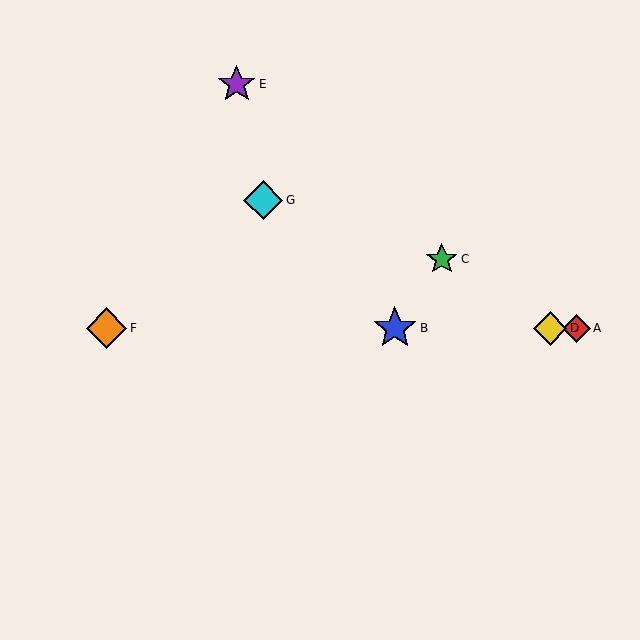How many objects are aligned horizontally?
4 objects (A, B, D, F) are aligned horizontally.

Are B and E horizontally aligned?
No, B is at y≈328 and E is at y≈84.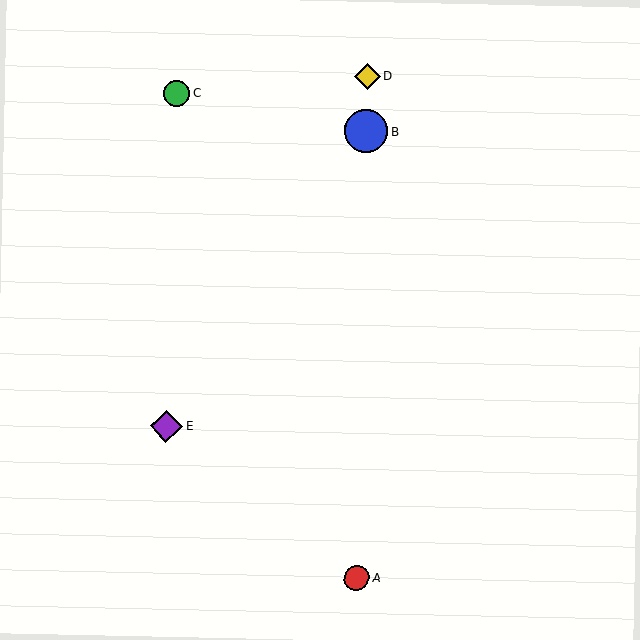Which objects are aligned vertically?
Objects A, B, D are aligned vertically.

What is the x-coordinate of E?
Object E is at x≈166.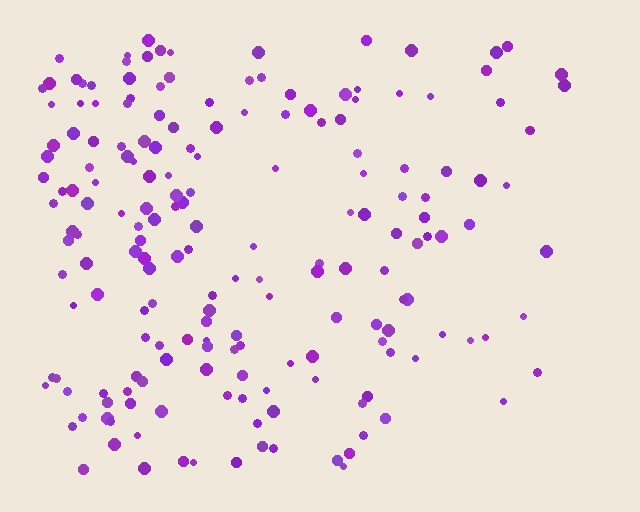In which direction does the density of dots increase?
From right to left, with the left side densest.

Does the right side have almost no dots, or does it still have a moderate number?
Still a moderate number, just noticeably fewer than the left.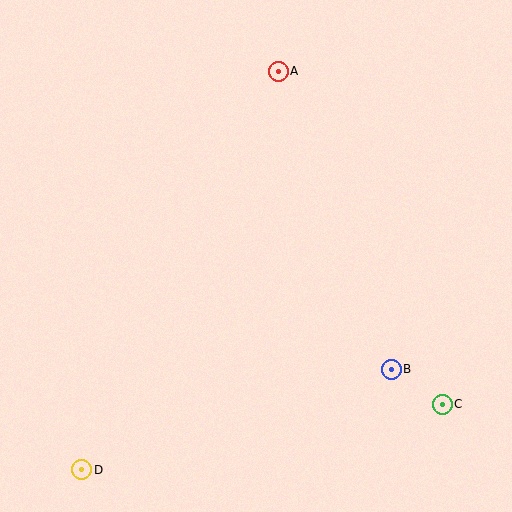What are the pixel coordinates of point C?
Point C is at (442, 404).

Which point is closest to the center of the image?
Point B at (391, 369) is closest to the center.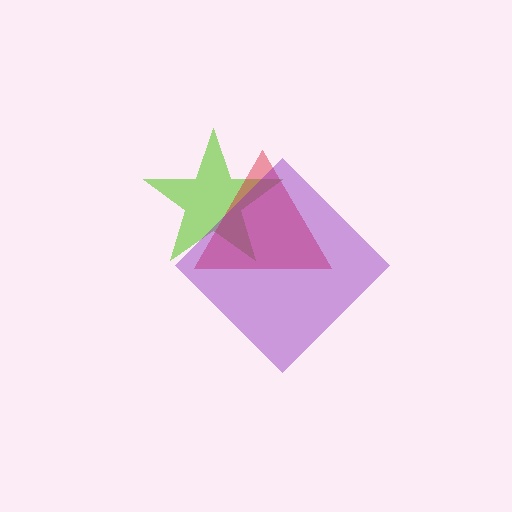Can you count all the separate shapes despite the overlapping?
Yes, there are 3 separate shapes.